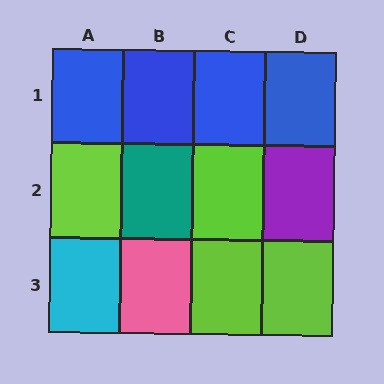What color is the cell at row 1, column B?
Blue.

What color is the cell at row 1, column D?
Blue.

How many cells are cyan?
1 cell is cyan.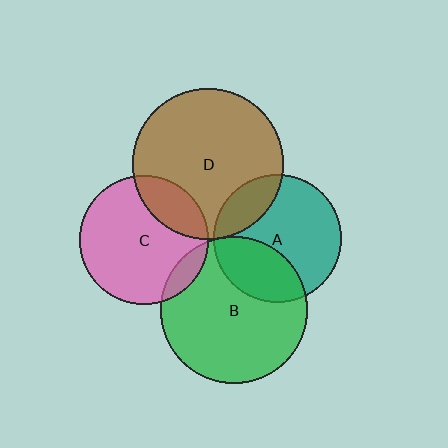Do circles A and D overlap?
Yes.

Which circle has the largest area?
Circle D (brown).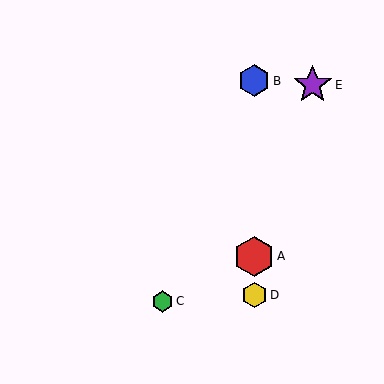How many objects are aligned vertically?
3 objects (A, B, D) are aligned vertically.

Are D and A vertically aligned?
Yes, both are at x≈254.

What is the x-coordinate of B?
Object B is at x≈254.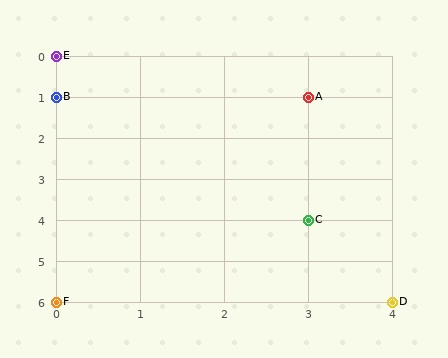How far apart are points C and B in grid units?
Points C and B are 3 columns and 3 rows apart (about 4.2 grid units diagonally).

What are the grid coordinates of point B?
Point B is at grid coordinates (0, 1).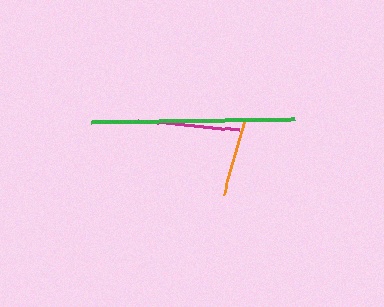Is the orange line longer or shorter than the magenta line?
The magenta line is longer than the orange line.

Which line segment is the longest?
The green line is the longest at approximately 203 pixels.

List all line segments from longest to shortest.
From longest to shortest: green, magenta, orange.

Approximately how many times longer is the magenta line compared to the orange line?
The magenta line is approximately 1.3 times the length of the orange line.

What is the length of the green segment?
The green segment is approximately 203 pixels long.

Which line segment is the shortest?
The orange line is the shortest at approximately 75 pixels.